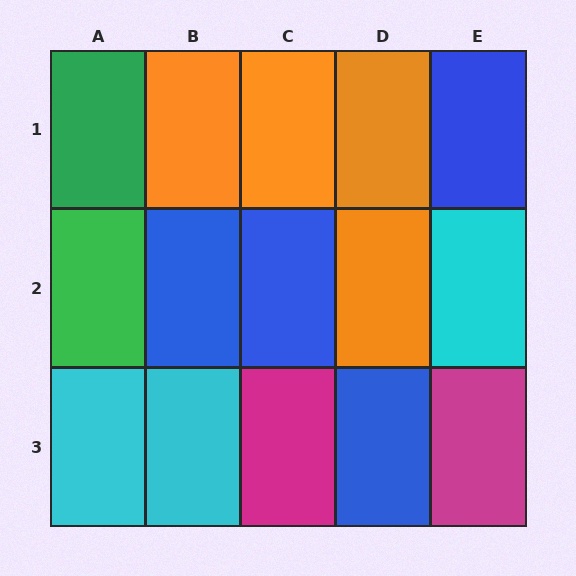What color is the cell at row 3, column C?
Magenta.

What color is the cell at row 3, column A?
Cyan.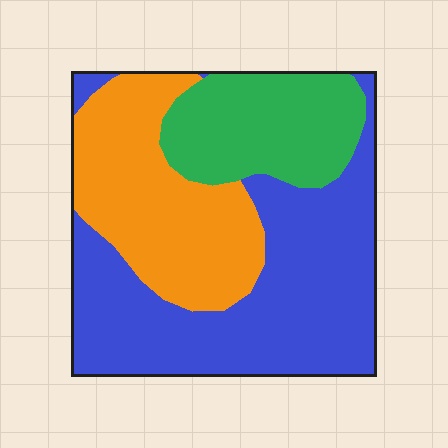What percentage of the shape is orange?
Orange takes up about one third (1/3) of the shape.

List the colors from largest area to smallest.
From largest to smallest: blue, orange, green.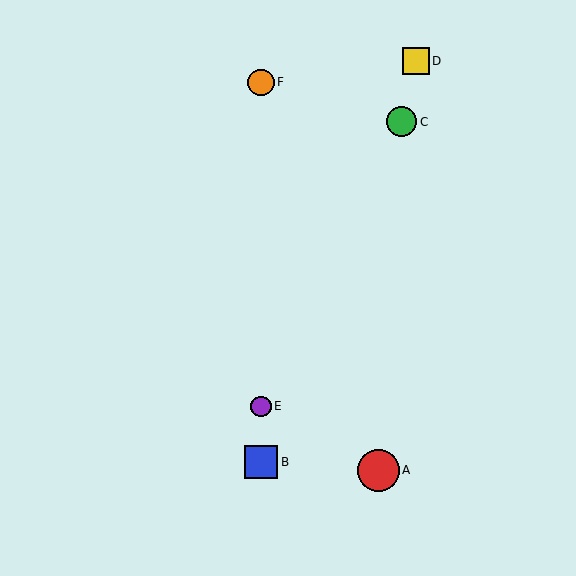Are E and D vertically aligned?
No, E is at x≈261 and D is at x≈416.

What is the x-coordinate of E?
Object E is at x≈261.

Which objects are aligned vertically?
Objects B, E, F are aligned vertically.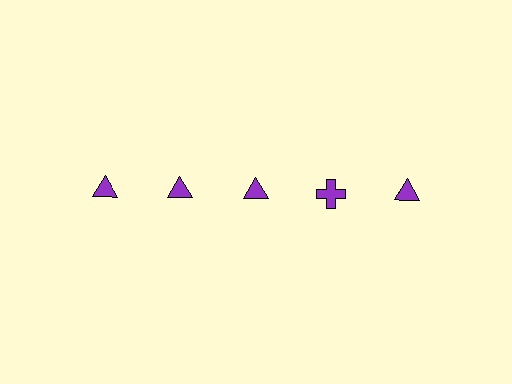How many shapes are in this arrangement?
There are 5 shapes arranged in a grid pattern.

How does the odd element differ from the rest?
It has a different shape: cross instead of triangle.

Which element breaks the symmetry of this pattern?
The purple cross in the top row, second from right column breaks the symmetry. All other shapes are purple triangles.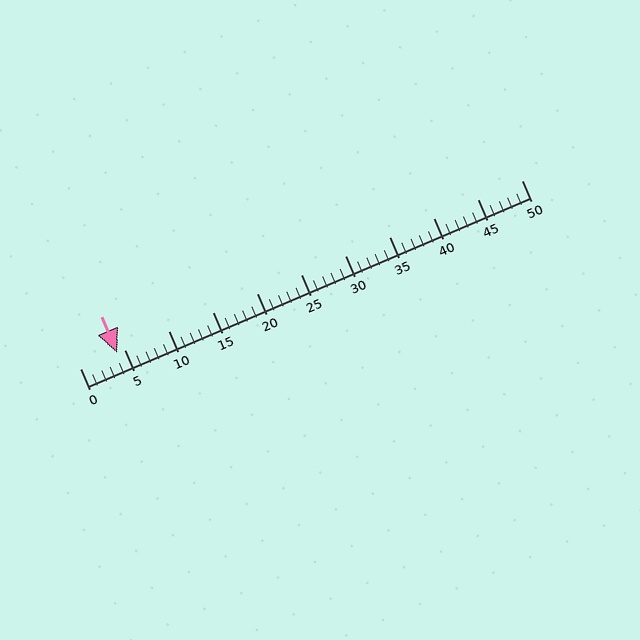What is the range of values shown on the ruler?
The ruler shows values from 0 to 50.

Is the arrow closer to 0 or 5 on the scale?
The arrow is closer to 5.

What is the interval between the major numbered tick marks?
The major tick marks are spaced 5 units apart.